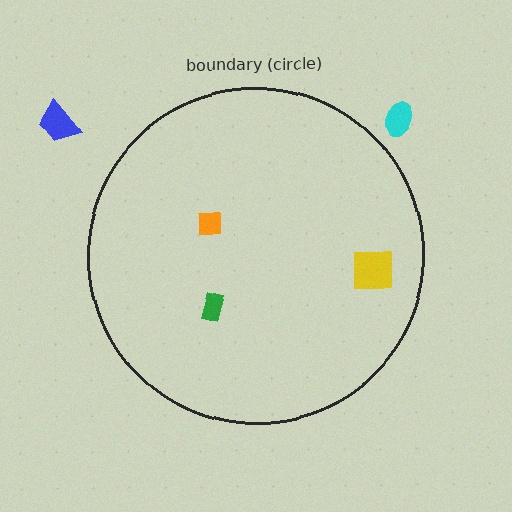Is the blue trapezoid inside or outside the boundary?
Outside.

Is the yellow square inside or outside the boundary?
Inside.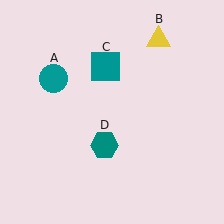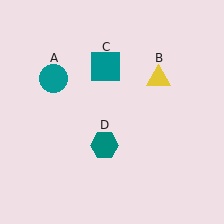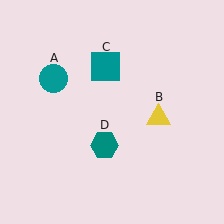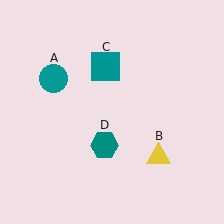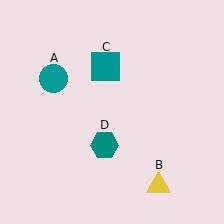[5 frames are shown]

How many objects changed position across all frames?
1 object changed position: yellow triangle (object B).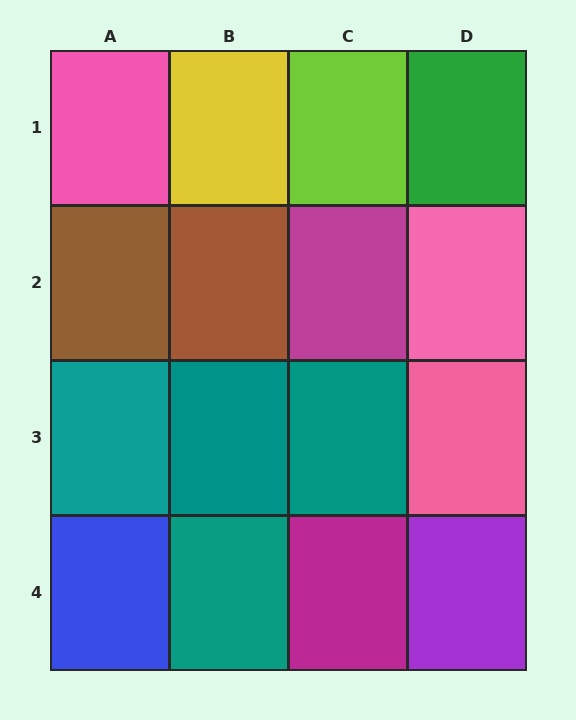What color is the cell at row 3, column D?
Pink.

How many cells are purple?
1 cell is purple.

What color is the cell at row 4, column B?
Teal.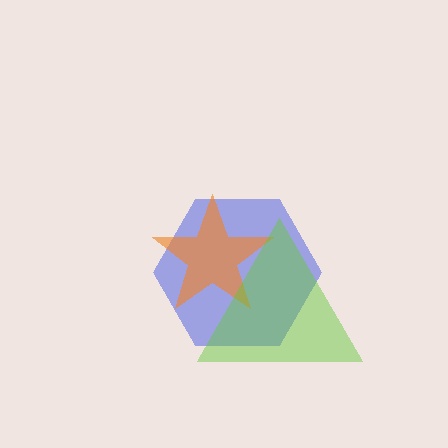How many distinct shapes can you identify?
There are 3 distinct shapes: a blue hexagon, an orange star, a lime triangle.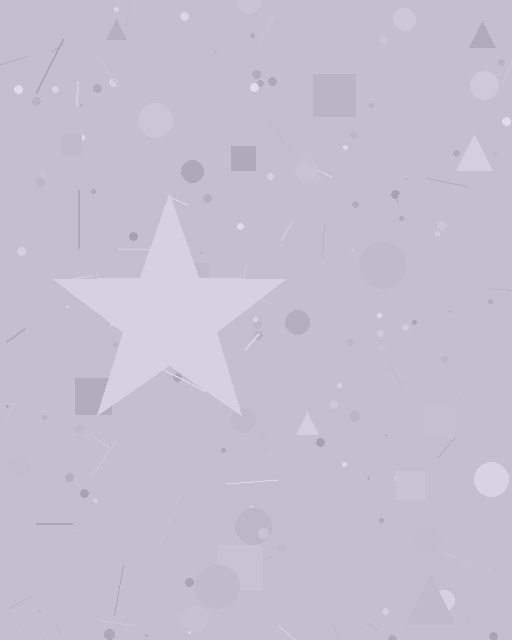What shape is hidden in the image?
A star is hidden in the image.